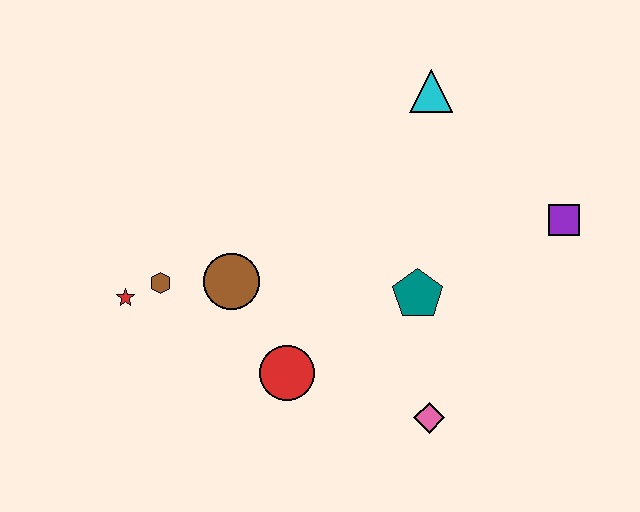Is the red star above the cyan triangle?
No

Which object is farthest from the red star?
The purple square is farthest from the red star.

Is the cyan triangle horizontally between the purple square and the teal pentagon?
Yes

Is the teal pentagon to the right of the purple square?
No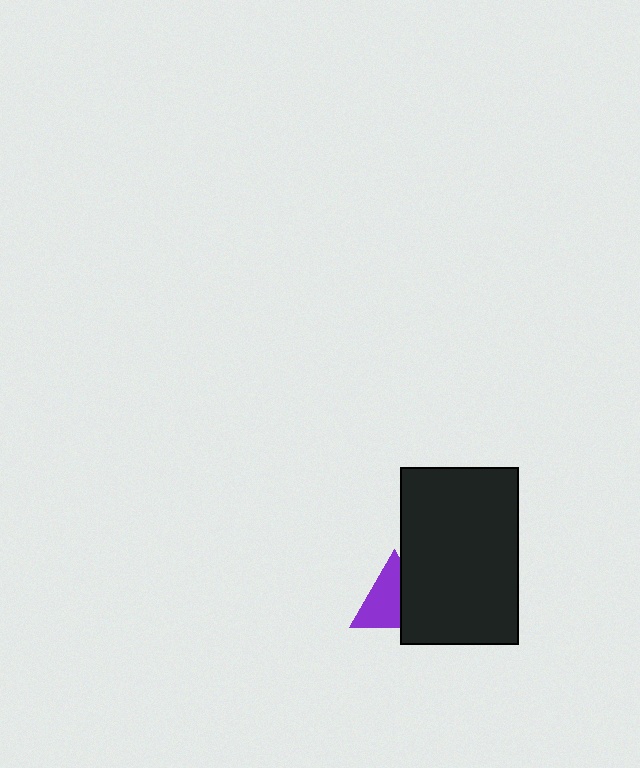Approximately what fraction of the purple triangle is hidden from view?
Roughly 39% of the purple triangle is hidden behind the black rectangle.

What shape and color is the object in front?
The object in front is a black rectangle.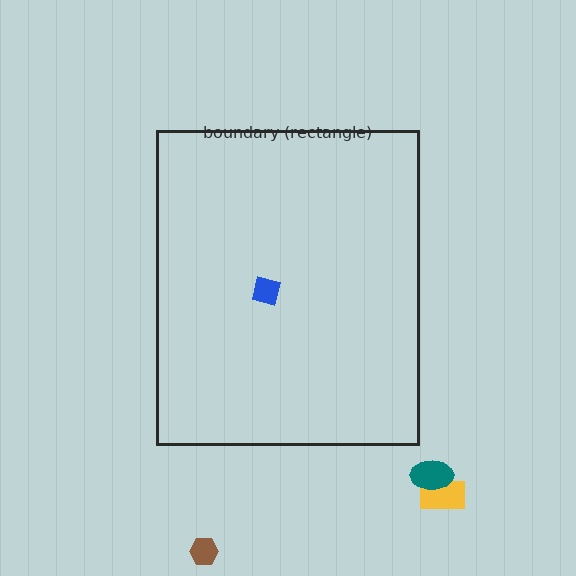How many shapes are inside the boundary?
1 inside, 3 outside.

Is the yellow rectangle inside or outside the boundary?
Outside.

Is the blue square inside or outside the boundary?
Inside.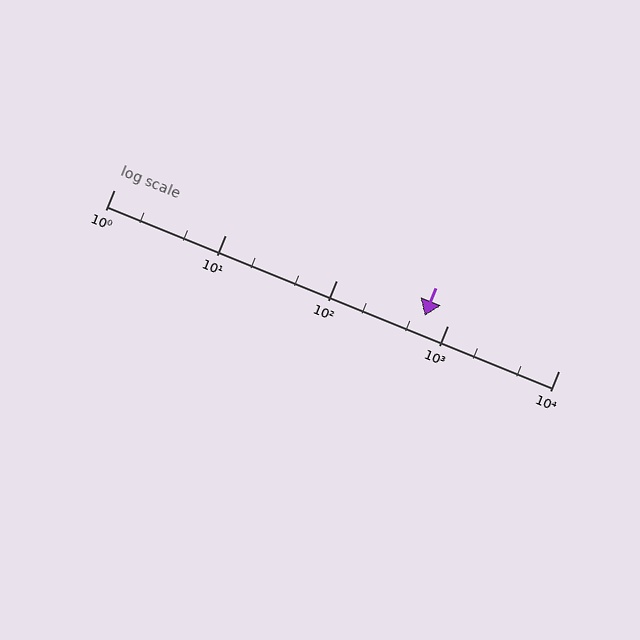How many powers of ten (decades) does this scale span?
The scale spans 4 decades, from 1 to 10000.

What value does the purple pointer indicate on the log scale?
The pointer indicates approximately 630.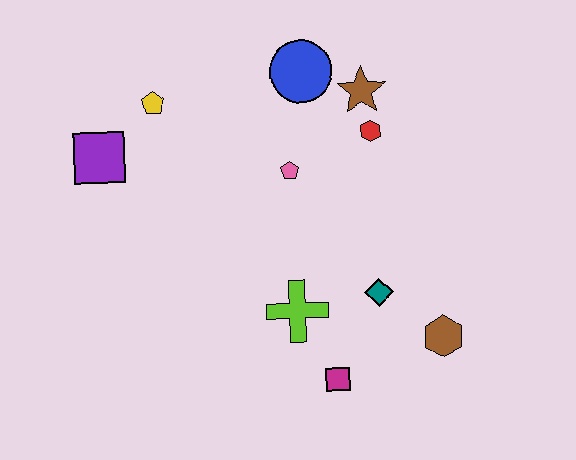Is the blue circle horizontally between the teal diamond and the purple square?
Yes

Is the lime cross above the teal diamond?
No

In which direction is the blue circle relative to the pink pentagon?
The blue circle is above the pink pentagon.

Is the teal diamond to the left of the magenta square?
No